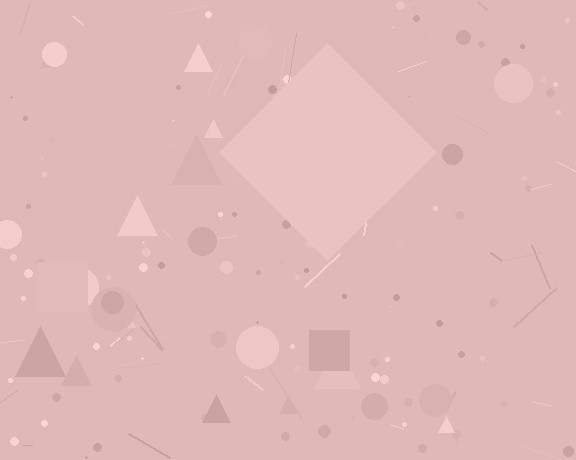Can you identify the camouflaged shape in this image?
The camouflaged shape is a diamond.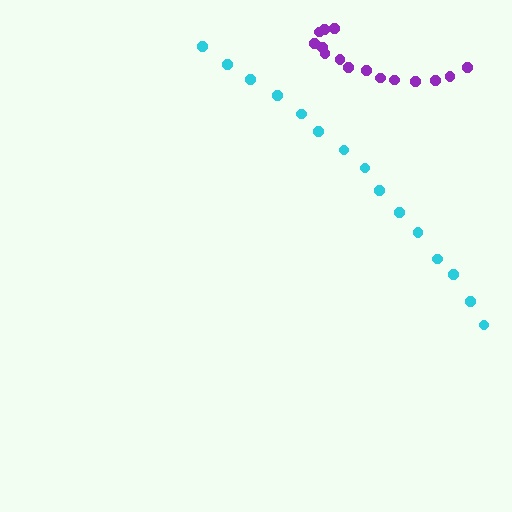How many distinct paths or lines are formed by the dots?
There are 2 distinct paths.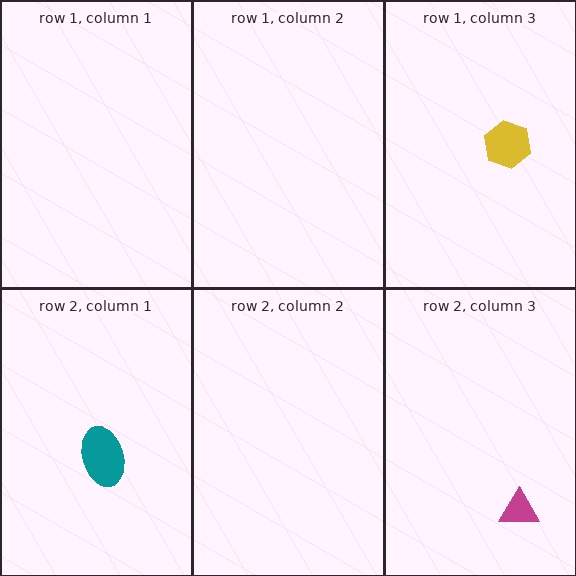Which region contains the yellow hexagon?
The row 1, column 3 region.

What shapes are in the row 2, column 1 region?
The teal ellipse.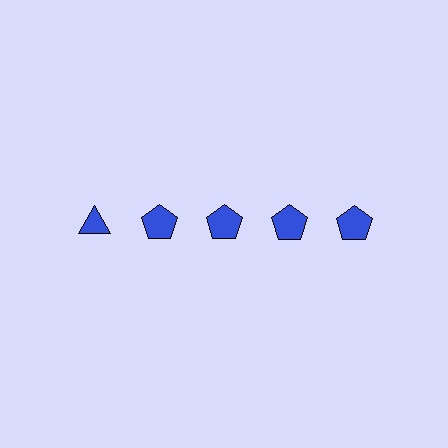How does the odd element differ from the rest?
It has a different shape: triangle instead of pentagon.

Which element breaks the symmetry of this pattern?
The blue triangle in the top row, leftmost column breaks the symmetry. All other shapes are blue pentagons.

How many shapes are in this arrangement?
There are 5 shapes arranged in a grid pattern.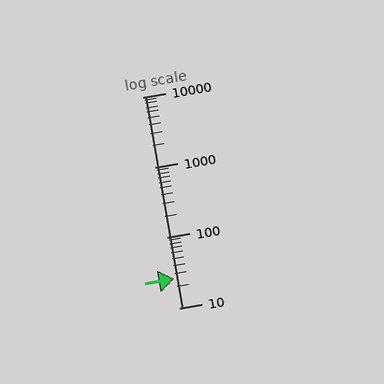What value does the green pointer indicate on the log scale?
The pointer indicates approximately 26.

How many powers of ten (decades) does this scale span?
The scale spans 3 decades, from 10 to 10000.